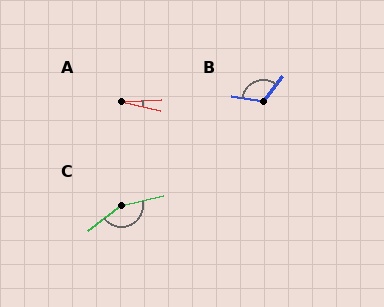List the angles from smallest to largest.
A (17°), B (118°), C (154°).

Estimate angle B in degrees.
Approximately 118 degrees.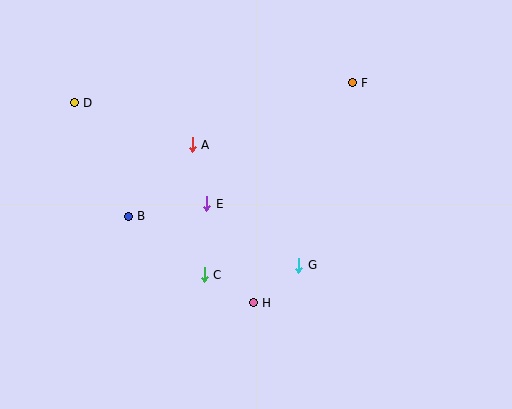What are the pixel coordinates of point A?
Point A is at (192, 145).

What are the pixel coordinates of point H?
Point H is at (253, 303).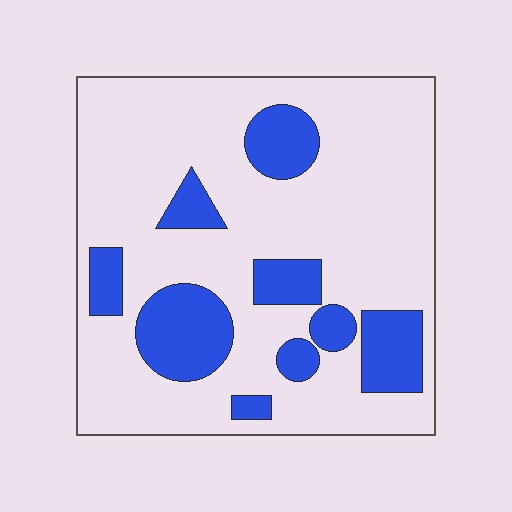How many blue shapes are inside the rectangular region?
9.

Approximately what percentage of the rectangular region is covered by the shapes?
Approximately 25%.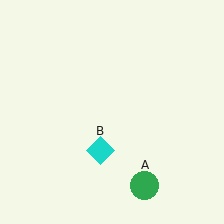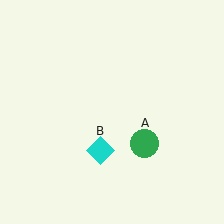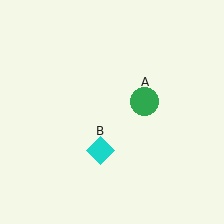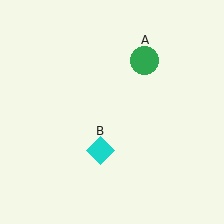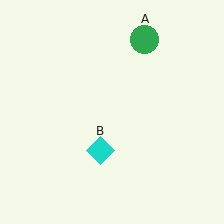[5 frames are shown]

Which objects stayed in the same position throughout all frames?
Cyan diamond (object B) remained stationary.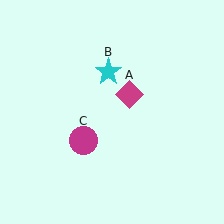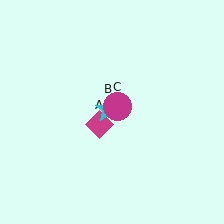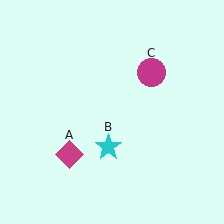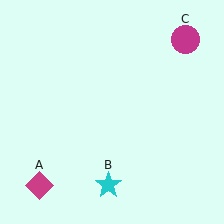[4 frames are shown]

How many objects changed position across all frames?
3 objects changed position: magenta diamond (object A), cyan star (object B), magenta circle (object C).